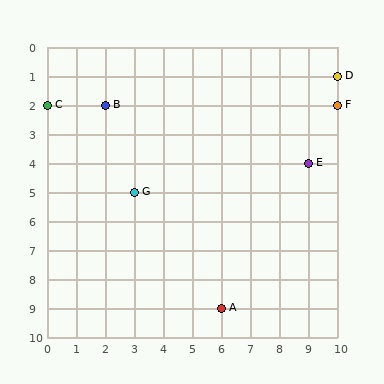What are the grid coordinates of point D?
Point D is at grid coordinates (10, 1).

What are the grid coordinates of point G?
Point G is at grid coordinates (3, 5).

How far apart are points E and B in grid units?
Points E and B are 7 columns and 2 rows apart (about 7.3 grid units diagonally).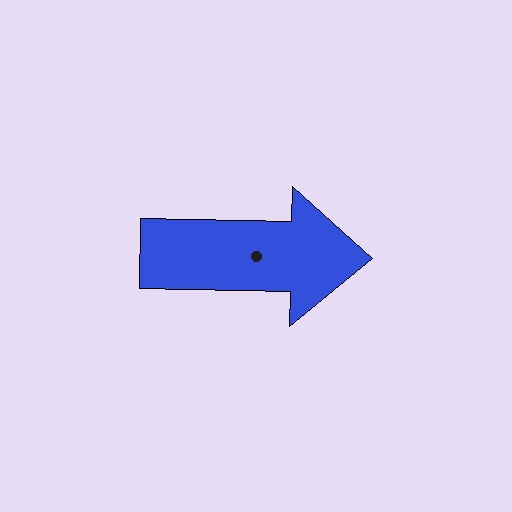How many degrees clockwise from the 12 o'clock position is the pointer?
Approximately 91 degrees.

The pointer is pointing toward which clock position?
Roughly 3 o'clock.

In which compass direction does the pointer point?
East.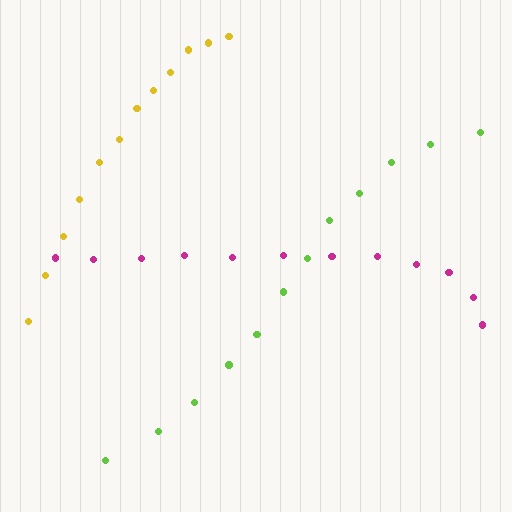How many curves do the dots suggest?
There are 3 distinct paths.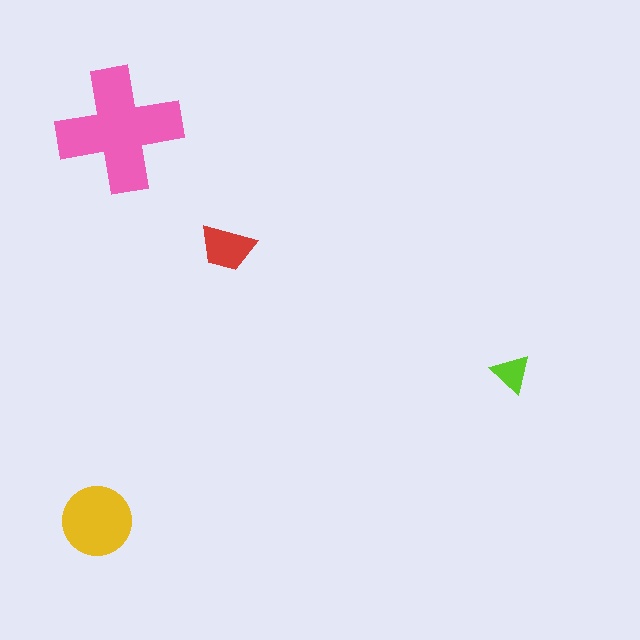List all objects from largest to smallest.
The pink cross, the yellow circle, the red trapezoid, the lime triangle.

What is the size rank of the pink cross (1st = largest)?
1st.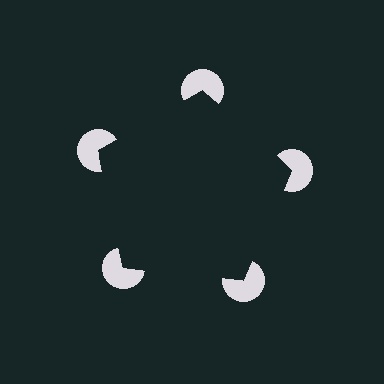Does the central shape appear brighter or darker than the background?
It typically appears slightly darker than the background, even though no actual brightness change is drawn.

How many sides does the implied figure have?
5 sides.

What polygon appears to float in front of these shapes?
An illusory pentagon — its edges are inferred from the aligned wedge cuts in the pac-man discs, not physically drawn.